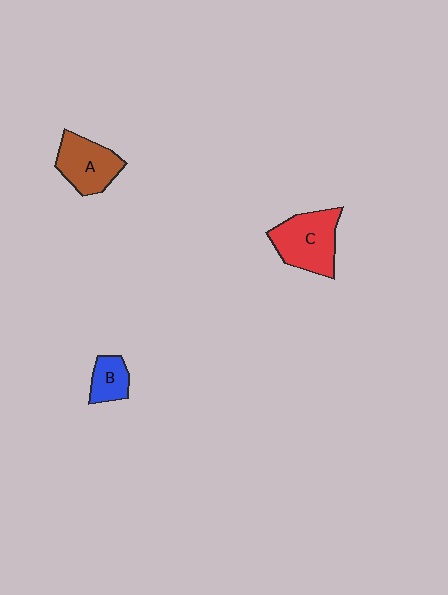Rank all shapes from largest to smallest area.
From largest to smallest: C (red), A (brown), B (blue).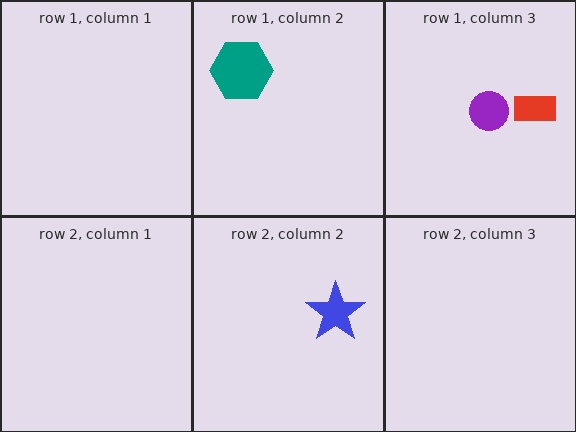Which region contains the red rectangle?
The row 1, column 3 region.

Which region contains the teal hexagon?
The row 1, column 2 region.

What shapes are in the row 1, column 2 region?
The teal hexagon.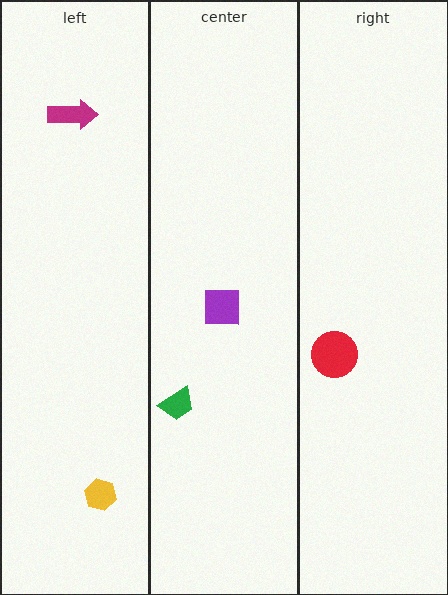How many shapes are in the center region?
2.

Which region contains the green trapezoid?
The center region.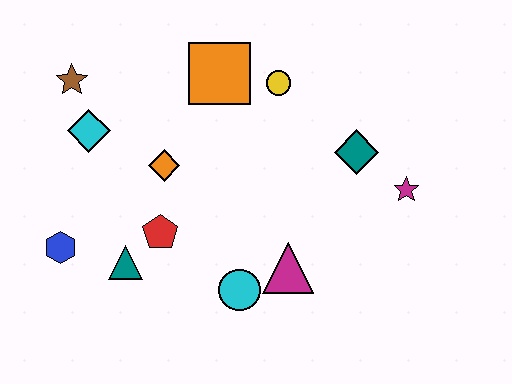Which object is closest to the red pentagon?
The teal triangle is closest to the red pentagon.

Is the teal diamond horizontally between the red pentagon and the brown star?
No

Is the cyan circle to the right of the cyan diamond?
Yes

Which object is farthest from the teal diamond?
The blue hexagon is farthest from the teal diamond.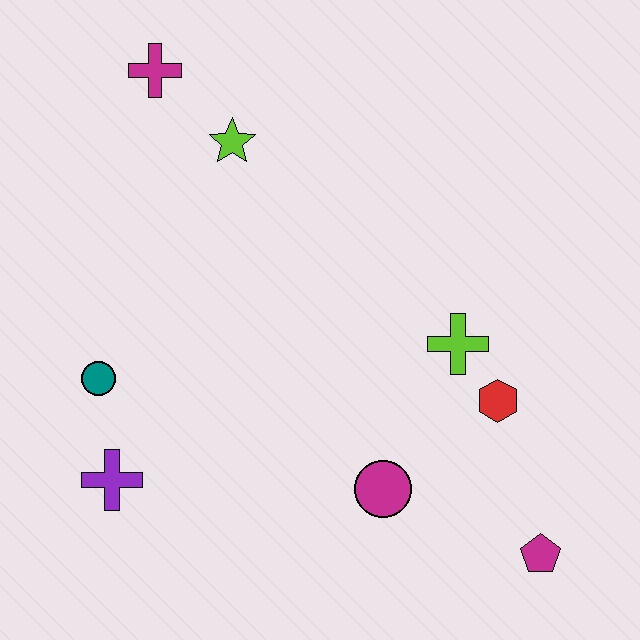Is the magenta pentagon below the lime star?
Yes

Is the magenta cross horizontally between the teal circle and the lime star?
Yes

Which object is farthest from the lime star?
The magenta pentagon is farthest from the lime star.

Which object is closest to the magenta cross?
The lime star is closest to the magenta cross.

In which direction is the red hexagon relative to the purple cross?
The red hexagon is to the right of the purple cross.